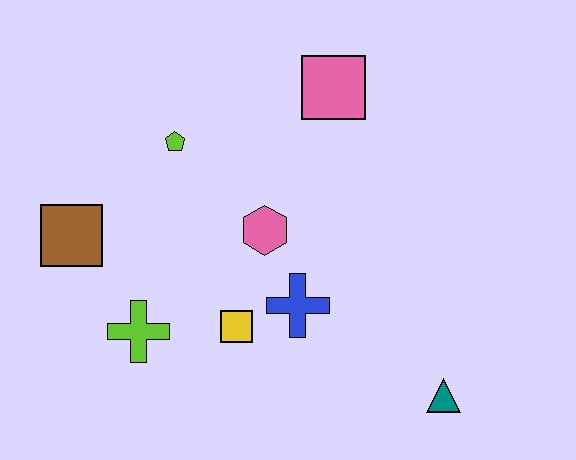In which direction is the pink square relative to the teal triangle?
The pink square is above the teal triangle.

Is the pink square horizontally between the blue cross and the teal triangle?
Yes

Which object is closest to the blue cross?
The yellow square is closest to the blue cross.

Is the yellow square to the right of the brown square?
Yes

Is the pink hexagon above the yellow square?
Yes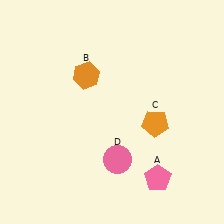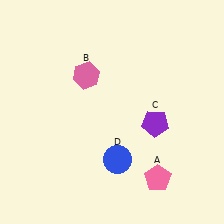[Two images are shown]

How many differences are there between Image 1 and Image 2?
There are 3 differences between the two images.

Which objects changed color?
B changed from orange to pink. C changed from orange to purple. D changed from pink to blue.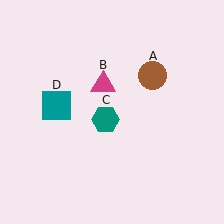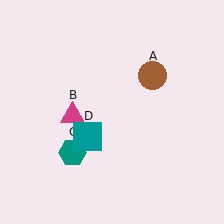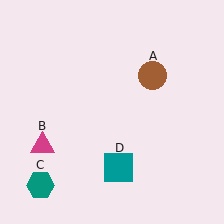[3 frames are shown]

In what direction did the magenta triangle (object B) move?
The magenta triangle (object B) moved down and to the left.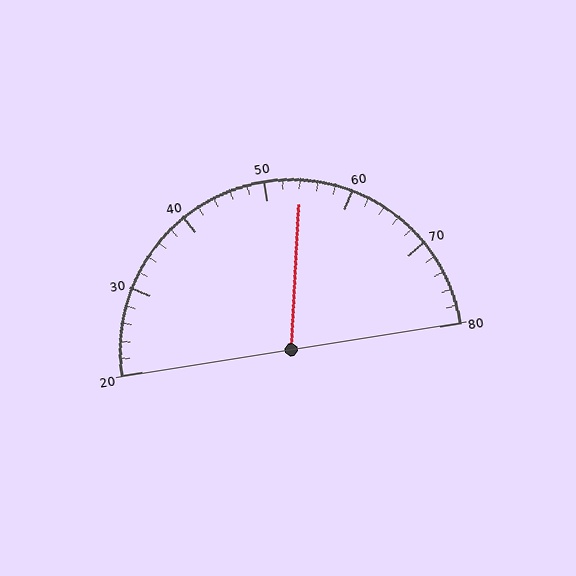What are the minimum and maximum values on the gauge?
The gauge ranges from 20 to 80.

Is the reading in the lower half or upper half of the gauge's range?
The reading is in the upper half of the range (20 to 80).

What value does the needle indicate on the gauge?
The needle indicates approximately 54.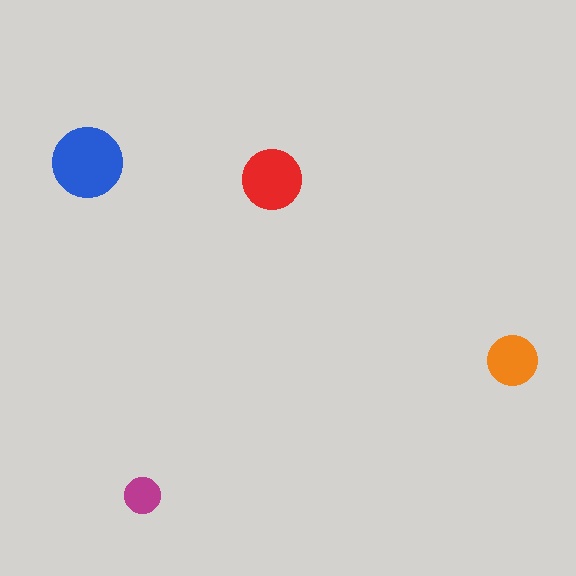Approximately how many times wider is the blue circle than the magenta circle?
About 2 times wider.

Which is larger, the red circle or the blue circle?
The blue one.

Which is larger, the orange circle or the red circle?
The red one.